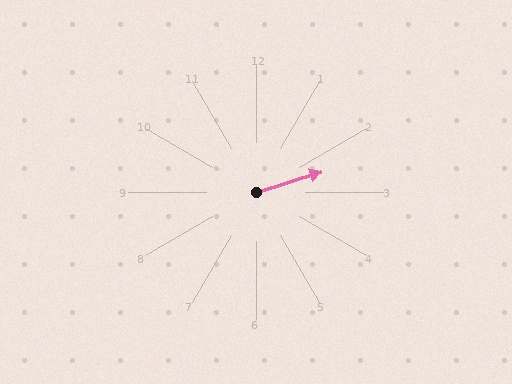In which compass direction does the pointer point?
East.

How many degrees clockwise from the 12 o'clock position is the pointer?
Approximately 73 degrees.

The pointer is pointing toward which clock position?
Roughly 2 o'clock.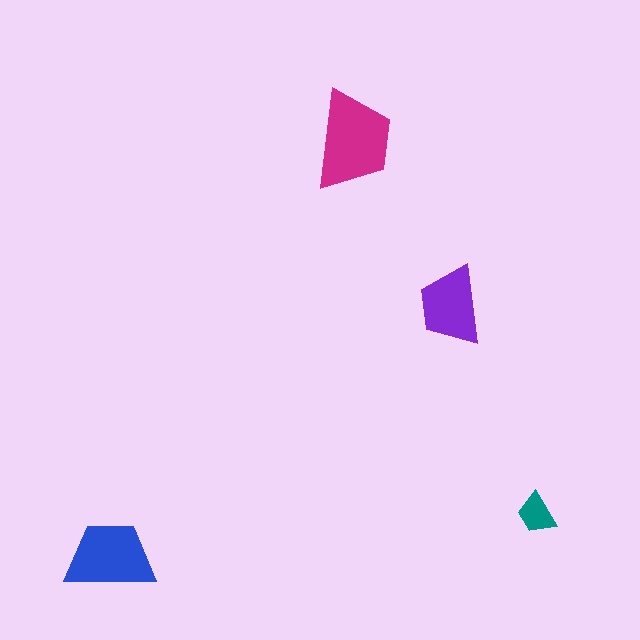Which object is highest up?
The magenta trapezoid is topmost.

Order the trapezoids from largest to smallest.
the magenta one, the blue one, the purple one, the teal one.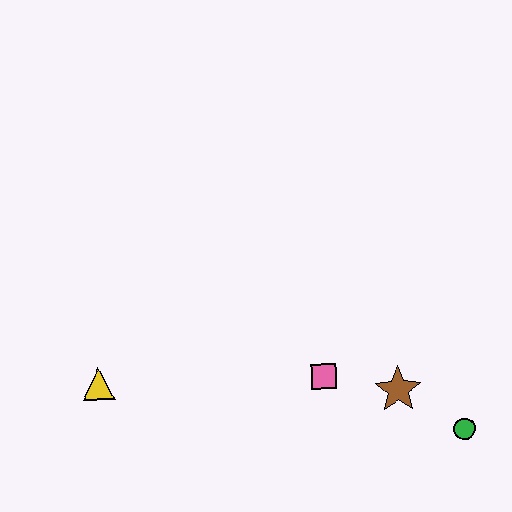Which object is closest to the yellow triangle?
The pink square is closest to the yellow triangle.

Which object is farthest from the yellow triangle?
The green circle is farthest from the yellow triangle.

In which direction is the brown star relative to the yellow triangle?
The brown star is to the right of the yellow triangle.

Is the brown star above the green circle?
Yes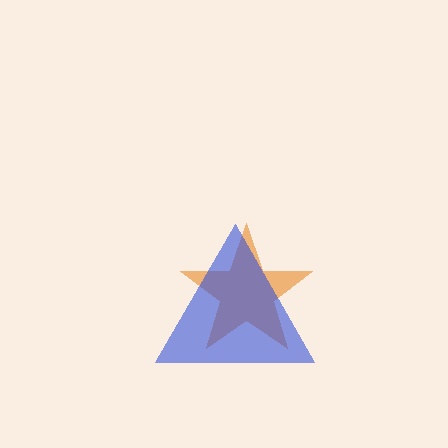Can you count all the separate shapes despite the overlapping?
Yes, there are 2 separate shapes.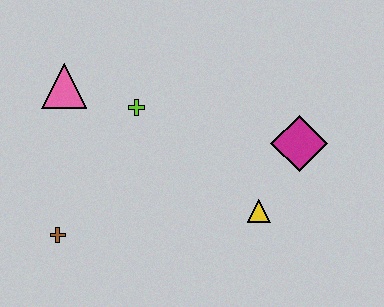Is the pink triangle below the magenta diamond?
No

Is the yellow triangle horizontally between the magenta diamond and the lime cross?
Yes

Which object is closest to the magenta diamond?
The yellow triangle is closest to the magenta diamond.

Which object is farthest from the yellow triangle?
The pink triangle is farthest from the yellow triangle.